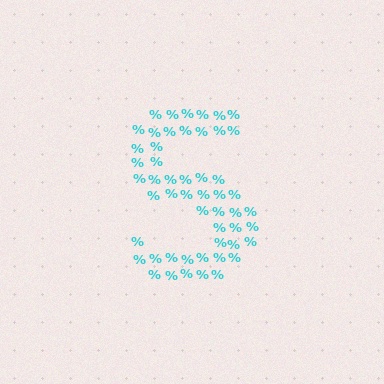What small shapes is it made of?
It is made of small percent signs.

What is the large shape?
The large shape is the letter S.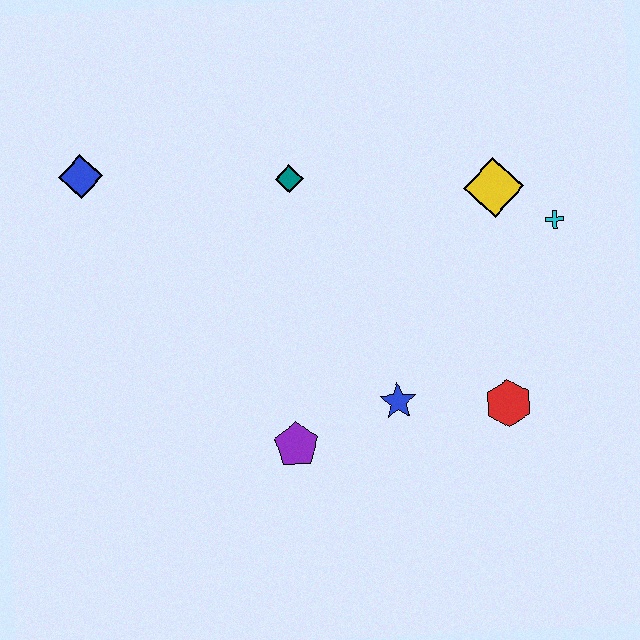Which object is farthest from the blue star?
The blue diamond is farthest from the blue star.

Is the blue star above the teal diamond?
No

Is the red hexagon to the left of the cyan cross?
Yes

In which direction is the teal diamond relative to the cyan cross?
The teal diamond is to the left of the cyan cross.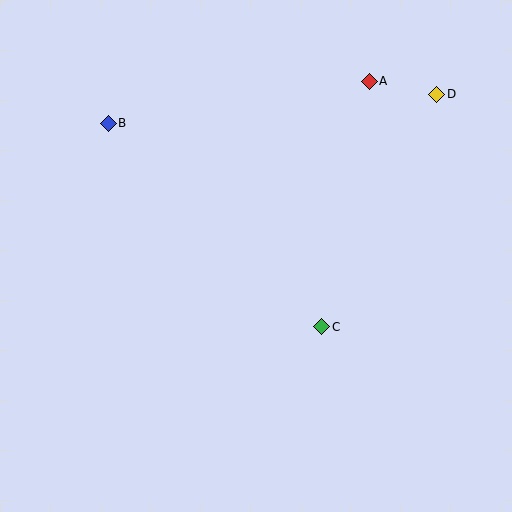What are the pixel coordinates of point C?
Point C is at (322, 327).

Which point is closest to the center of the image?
Point C at (322, 327) is closest to the center.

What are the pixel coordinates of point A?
Point A is at (369, 81).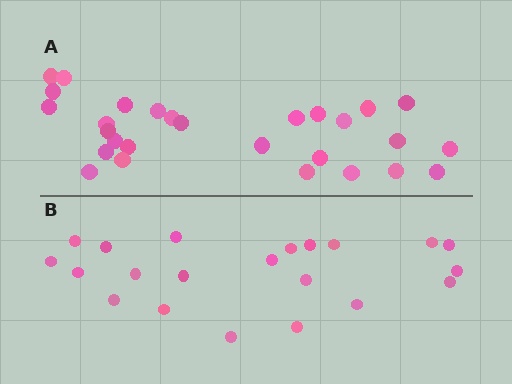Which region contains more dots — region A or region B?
Region A (the top region) has more dots.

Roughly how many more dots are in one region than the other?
Region A has roughly 8 or so more dots than region B.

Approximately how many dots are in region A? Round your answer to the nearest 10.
About 30 dots. (The exact count is 28, which rounds to 30.)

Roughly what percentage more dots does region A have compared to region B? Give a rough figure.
About 35% more.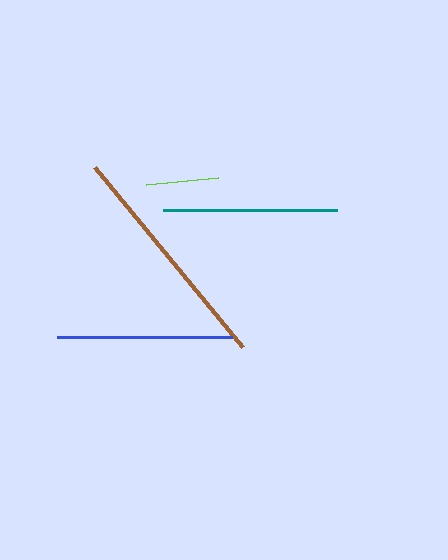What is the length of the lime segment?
The lime segment is approximately 73 pixels long.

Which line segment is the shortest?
The lime line is the shortest at approximately 73 pixels.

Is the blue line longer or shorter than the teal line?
The blue line is longer than the teal line.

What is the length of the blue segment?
The blue segment is approximately 175 pixels long.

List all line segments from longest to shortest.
From longest to shortest: brown, blue, teal, lime.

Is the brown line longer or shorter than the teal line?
The brown line is longer than the teal line.